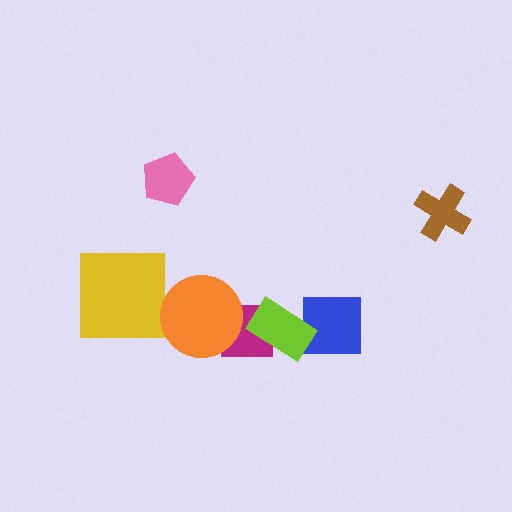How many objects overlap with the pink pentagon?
0 objects overlap with the pink pentagon.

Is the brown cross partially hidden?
No, no other shape covers it.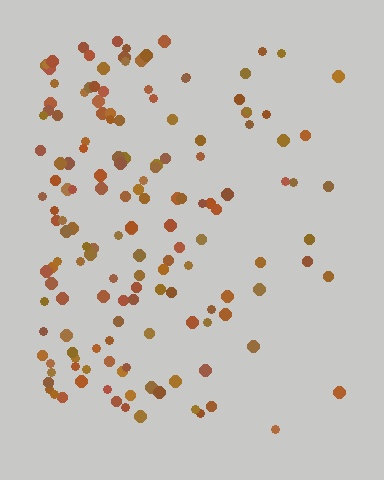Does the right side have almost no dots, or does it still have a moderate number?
Still a moderate number, just noticeably fewer than the left.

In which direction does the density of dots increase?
From right to left, with the left side densest.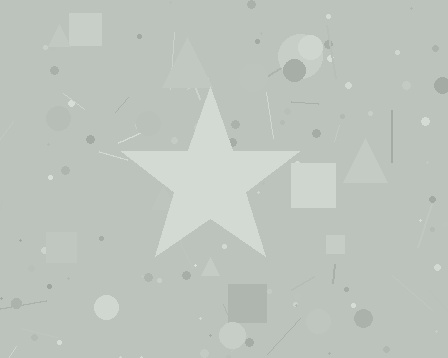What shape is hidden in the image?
A star is hidden in the image.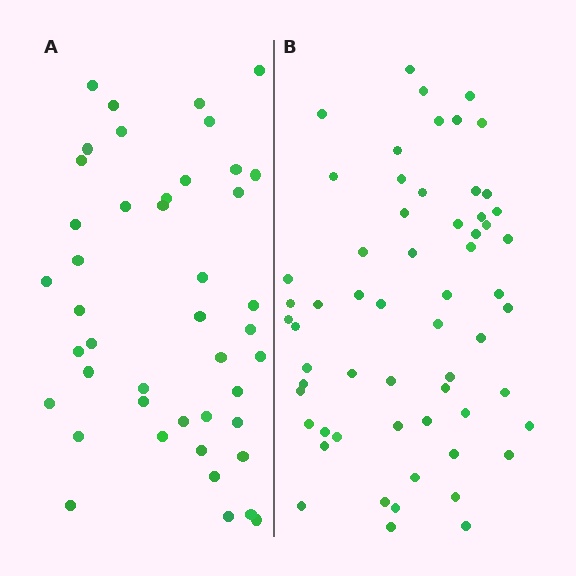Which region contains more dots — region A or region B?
Region B (the right region) has more dots.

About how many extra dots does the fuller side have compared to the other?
Region B has approximately 15 more dots than region A.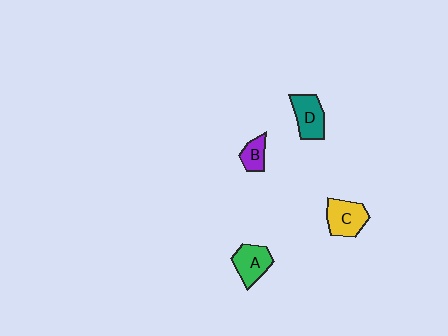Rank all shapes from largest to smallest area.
From largest to smallest: C (yellow), D (teal), A (green), B (purple).